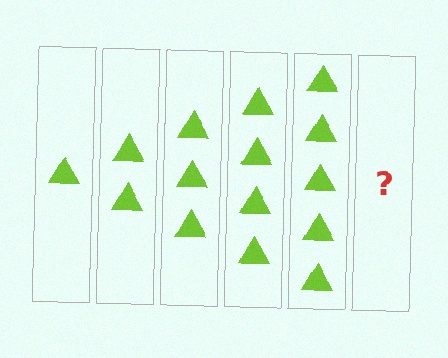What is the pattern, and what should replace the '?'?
The pattern is that each step adds one more triangle. The '?' should be 6 triangles.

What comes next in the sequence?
The next element should be 6 triangles.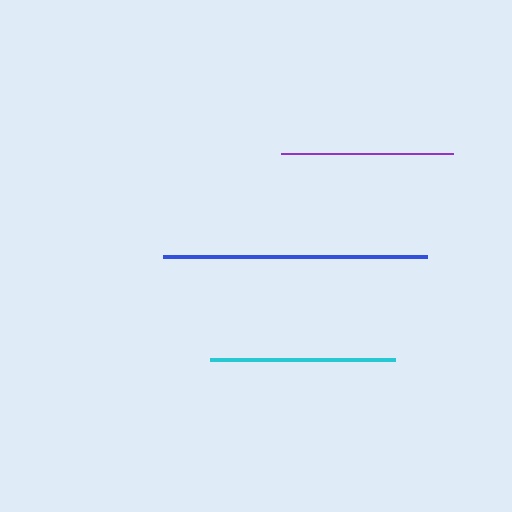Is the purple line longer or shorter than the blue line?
The blue line is longer than the purple line.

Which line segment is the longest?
The blue line is the longest at approximately 263 pixels.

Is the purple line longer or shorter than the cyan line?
The cyan line is longer than the purple line.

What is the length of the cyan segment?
The cyan segment is approximately 185 pixels long.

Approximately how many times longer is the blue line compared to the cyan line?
The blue line is approximately 1.4 times the length of the cyan line.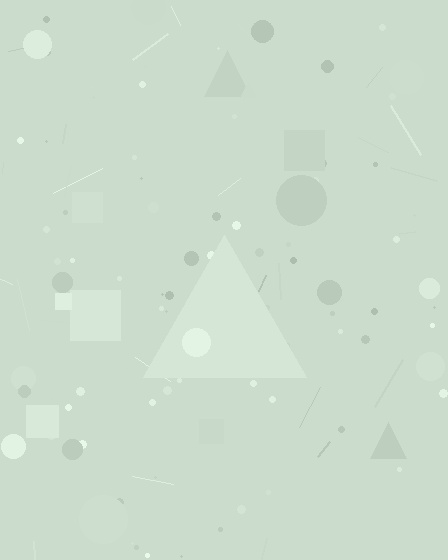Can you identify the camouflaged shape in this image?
The camouflaged shape is a triangle.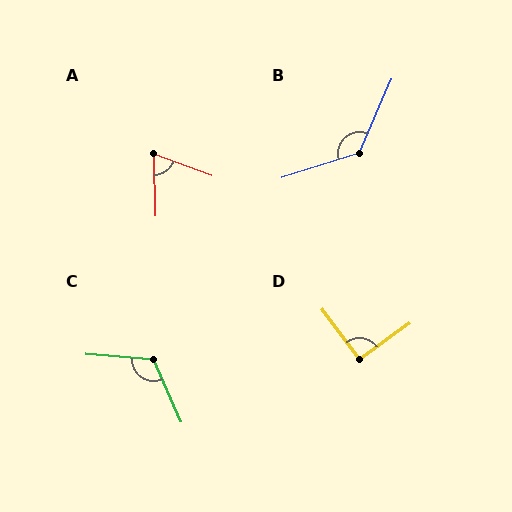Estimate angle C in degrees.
Approximately 118 degrees.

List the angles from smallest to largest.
A (69°), D (91°), C (118°), B (131°).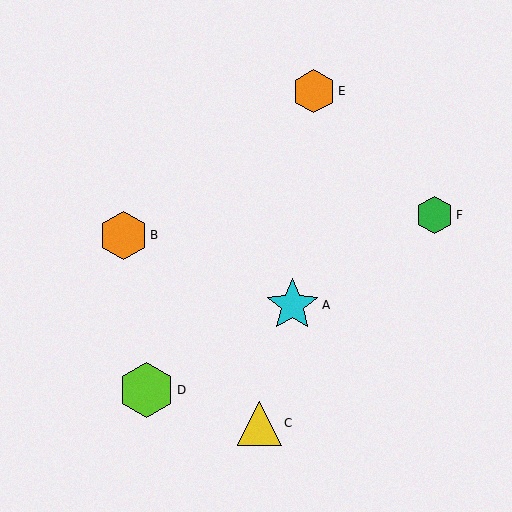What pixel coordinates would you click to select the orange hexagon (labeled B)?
Click at (123, 235) to select the orange hexagon B.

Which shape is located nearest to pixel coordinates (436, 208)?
The green hexagon (labeled F) at (434, 215) is nearest to that location.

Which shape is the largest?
The lime hexagon (labeled D) is the largest.